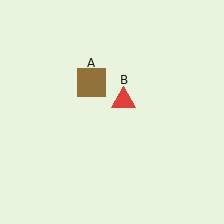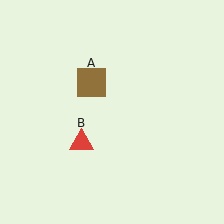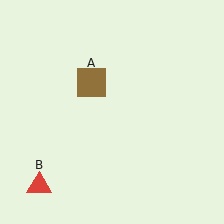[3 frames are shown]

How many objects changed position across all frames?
1 object changed position: red triangle (object B).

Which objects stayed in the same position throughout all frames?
Brown square (object A) remained stationary.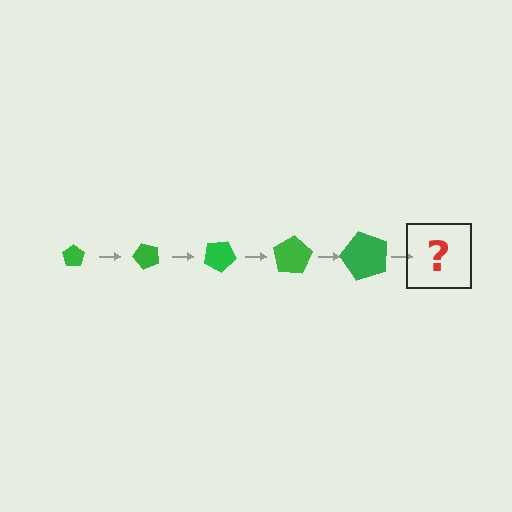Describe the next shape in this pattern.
It should be a pentagon, larger than the previous one and rotated 250 degrees from the start.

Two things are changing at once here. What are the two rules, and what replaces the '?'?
The two rules are that the pentagon grows larger each step and it rotates 50 degrees each step. The '?' should be a pentagon, larger than the previous one and rotated 250 degrees from the start.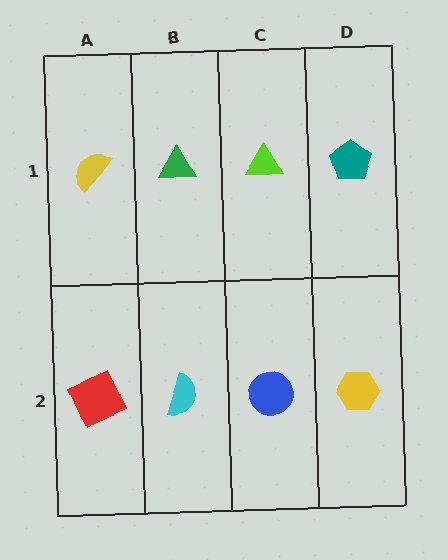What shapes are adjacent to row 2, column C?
A lime triangle (row 1, column C), a cyan semicircle (row 2, column B), a yellow hexagon (row 2, column D).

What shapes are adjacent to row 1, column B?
A cyan semicircle (row 2, column B), a yellow semicircle (row 1, column A), a lime triangle (row 1, column C).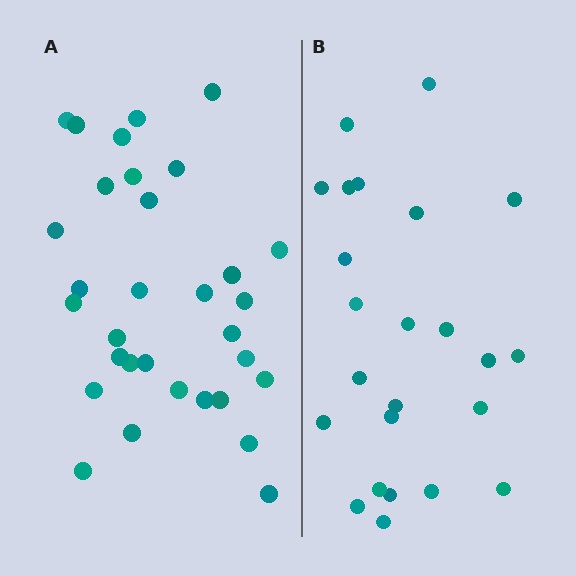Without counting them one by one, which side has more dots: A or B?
Region A (the left region) has more dots.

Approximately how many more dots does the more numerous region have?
Region A has roughly 8 or so more dots than region B.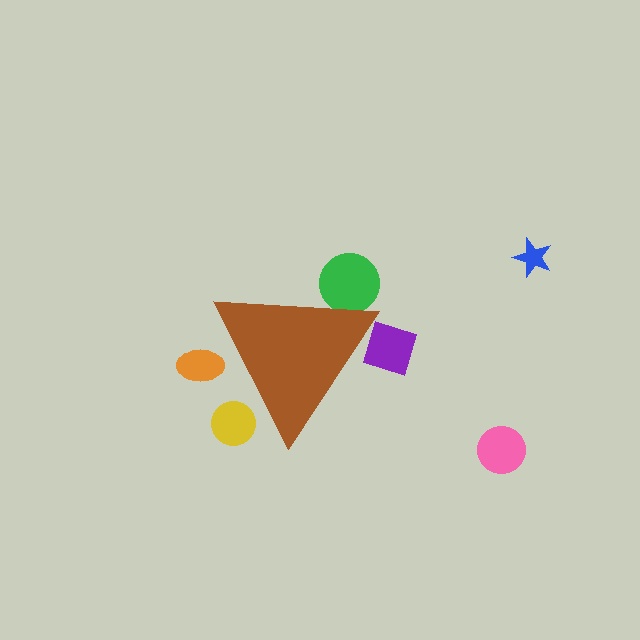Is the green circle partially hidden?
Yes, the green circle is partially hidden behind the brown triangle.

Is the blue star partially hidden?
No, the blue star is fully visible.